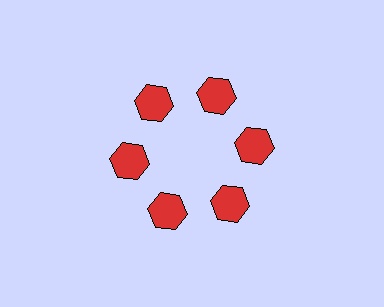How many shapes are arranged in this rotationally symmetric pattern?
There are 6 shapes, arranged in 6 groups of 1.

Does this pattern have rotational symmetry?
Yes, this pattern has 6-fold rotational symmetry. It looks the same after rotating 60 degrees around the center.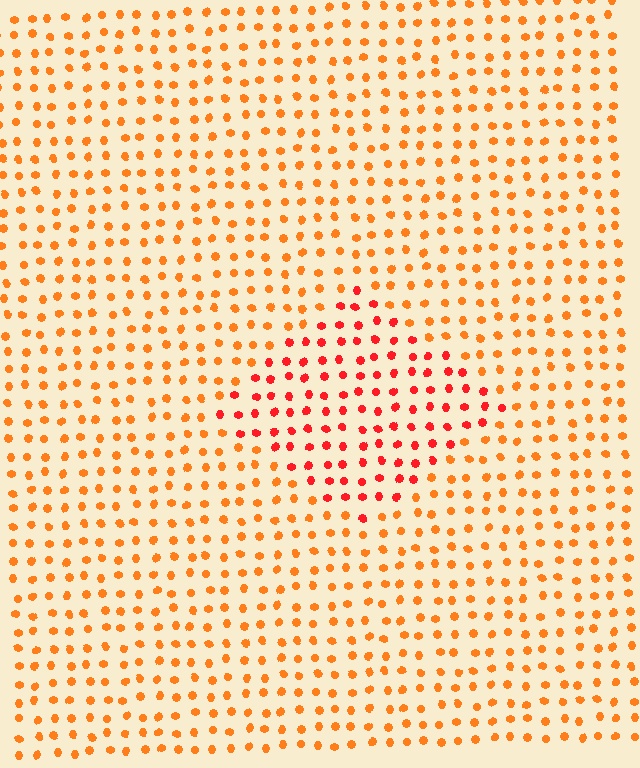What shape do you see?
I see a diamond.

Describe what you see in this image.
The image is filled with small orange elements in a uniform arrangement. A diamond-shaped region is visible where the elements are tinted to a slightly different hue, forming a subtle color boundary.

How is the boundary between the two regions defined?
The boundary is defined purely by a slight shift in hue (about 29 degrees). Spacing, size, and orientation are identical on both sides.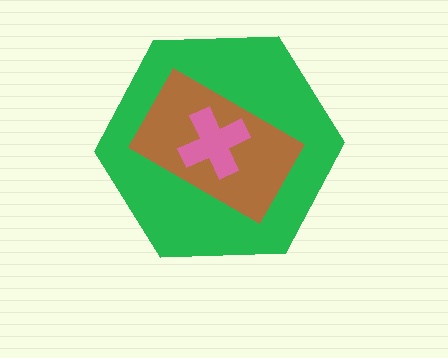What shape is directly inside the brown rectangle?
The pink cross.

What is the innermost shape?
The pink cross.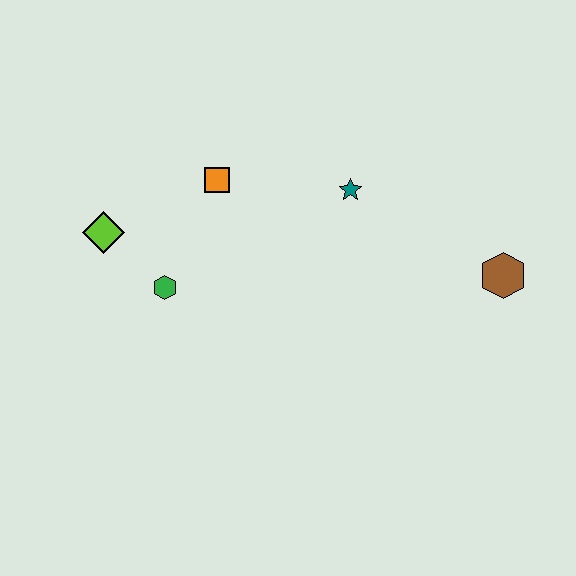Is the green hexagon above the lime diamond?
No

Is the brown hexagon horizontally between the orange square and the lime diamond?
No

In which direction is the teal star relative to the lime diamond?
The teal star is to the right of the lime diamond.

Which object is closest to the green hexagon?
The lime diamond is closest to the green hexagon.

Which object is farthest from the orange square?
The brown hexagon is farthest from the orange square.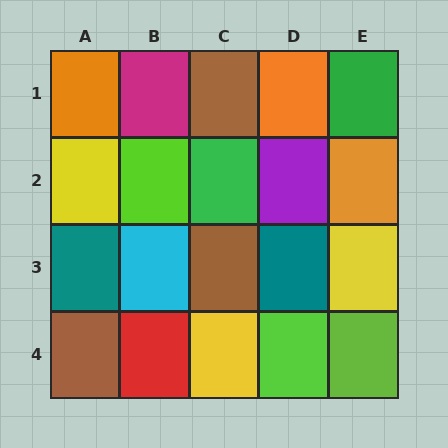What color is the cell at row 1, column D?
Orange.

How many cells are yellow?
3 cells are yellow.